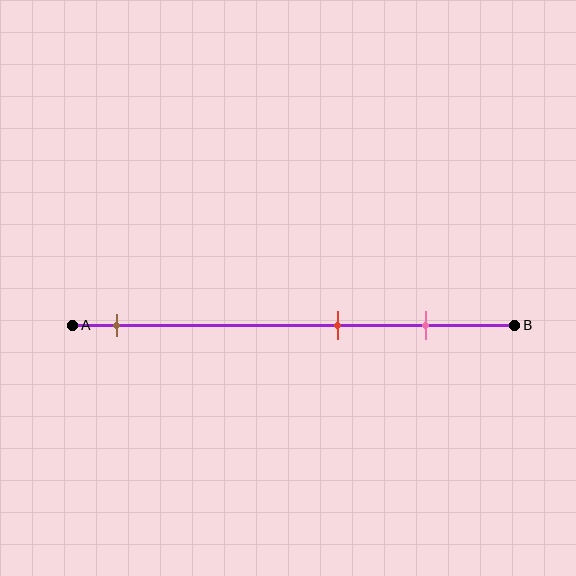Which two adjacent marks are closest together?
The red and pink marks are the closest adjacent pair.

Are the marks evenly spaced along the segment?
No, the marks are not evenly spaced.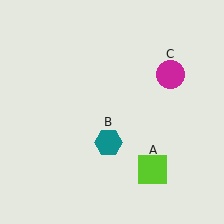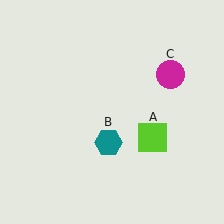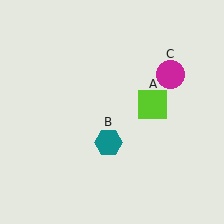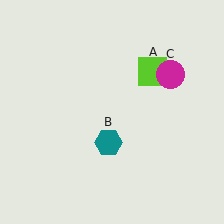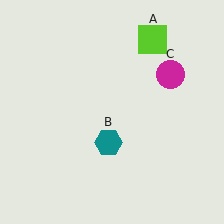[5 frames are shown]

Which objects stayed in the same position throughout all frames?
Teal hexagon (object B) and magenta circle (object C) remained stationary.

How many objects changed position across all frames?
1 object changed position: lime square (object A).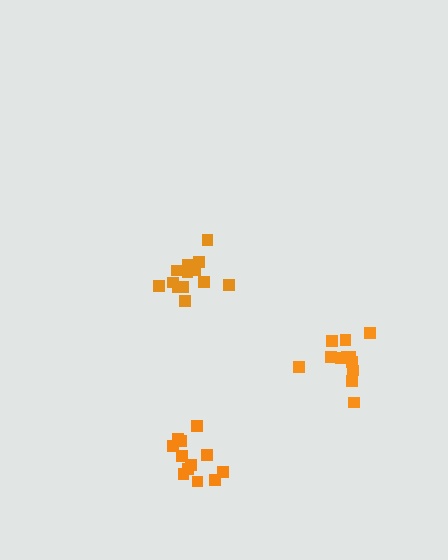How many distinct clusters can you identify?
There are 3 distinct clusters.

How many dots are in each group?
Group 1: 12 dots, Group 2: 14 dots, Group 3: 12 dots (38 total).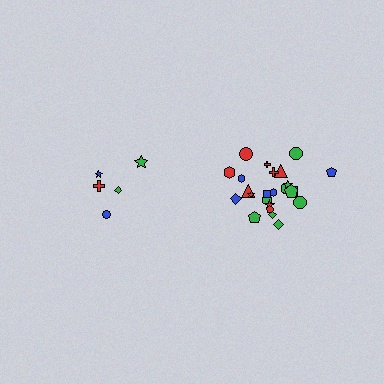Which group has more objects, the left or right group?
The right group.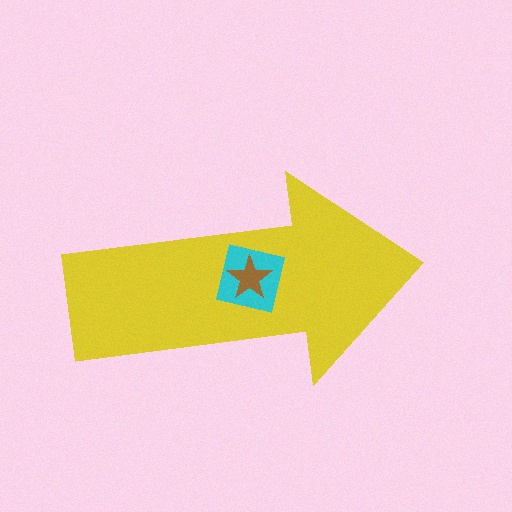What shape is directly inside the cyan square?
The brown star.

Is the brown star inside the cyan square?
Yes.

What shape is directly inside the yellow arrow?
The cyan square.